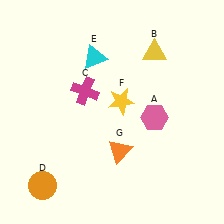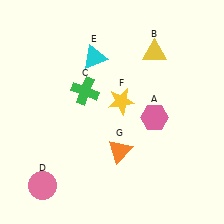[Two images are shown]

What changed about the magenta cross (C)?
In Image 1, C is magenta. In Image 2, it changed to green.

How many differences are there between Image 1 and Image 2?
There are 2 differences between the two images.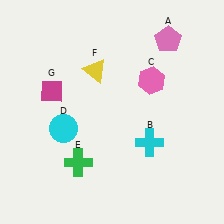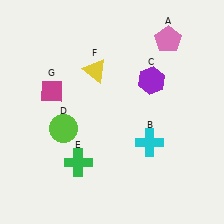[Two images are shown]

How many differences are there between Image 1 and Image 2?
There are 2 differences between the two images.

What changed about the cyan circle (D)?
In Image 1, D is cyan. In Image 2, it changed to lime.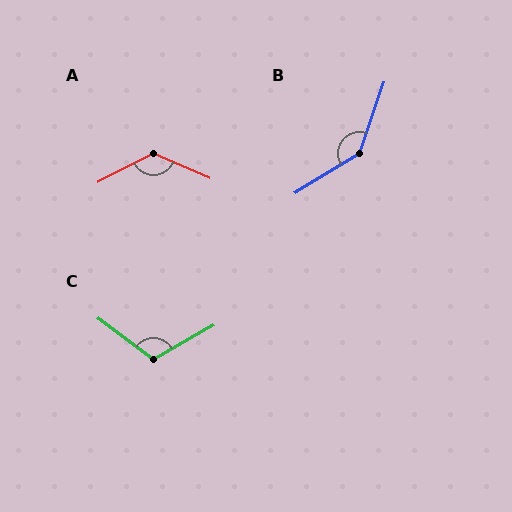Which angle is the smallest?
C, at approximately 113 degrees.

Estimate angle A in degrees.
Approximately 129 degrees.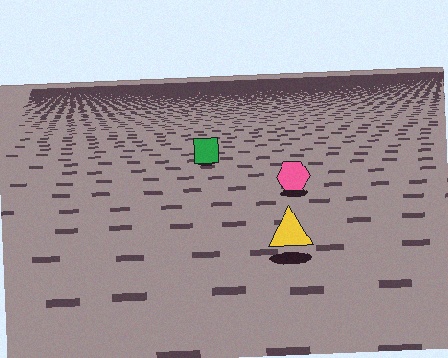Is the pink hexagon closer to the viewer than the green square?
Yes. The pink hexagon is closer — you can tell from the texture gradient: the ground texture is coarser near it.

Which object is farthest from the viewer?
The green square is farthest from the viewer. It appears smaller and the ground texture around it is denser.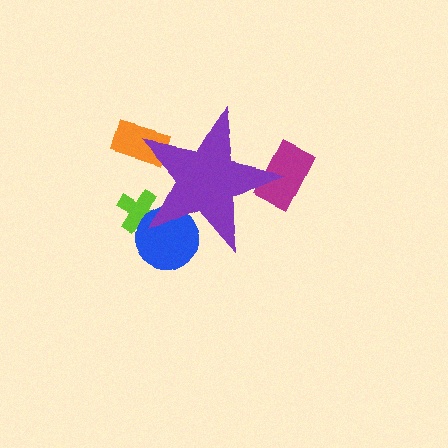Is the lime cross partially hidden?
Yes, the lime cross is partially hidden behind the purple star.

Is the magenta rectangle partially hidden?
Yes, the magenta rectangle is partially hidden behind the purple star.